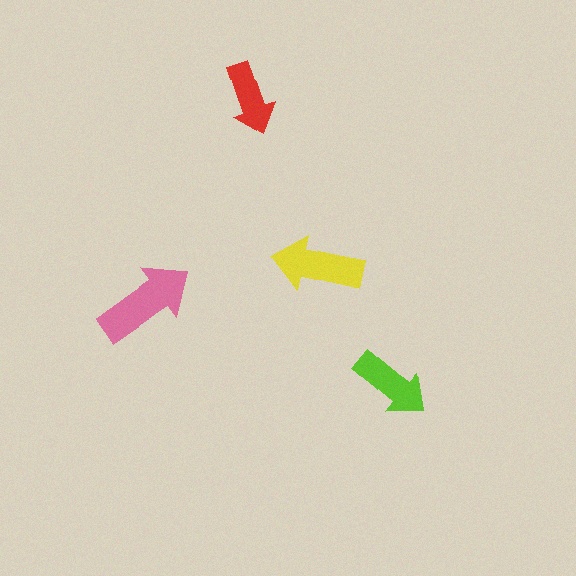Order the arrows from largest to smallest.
the pink one, the yellow one, the lime one, the red one.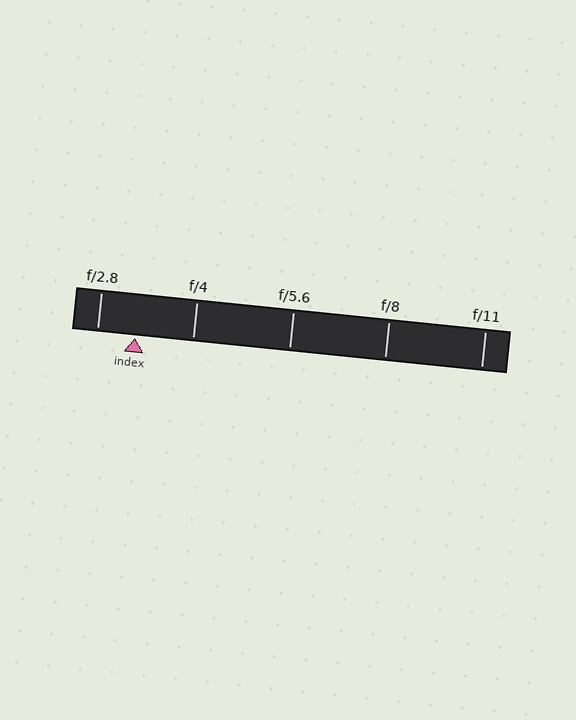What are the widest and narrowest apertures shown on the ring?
The widest aperture shown is f/2.8 and the narrowest is f/11.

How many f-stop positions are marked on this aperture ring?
There are 5 f-stop positions marked.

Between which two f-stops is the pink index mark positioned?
The index mark is between f/2.8 and f/4.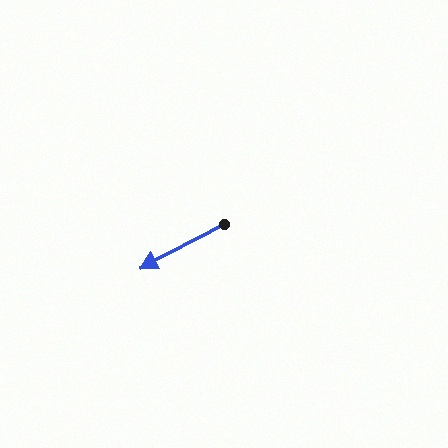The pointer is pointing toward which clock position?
Roughly 8 o'clock.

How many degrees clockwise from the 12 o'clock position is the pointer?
Approximately 242 degrees.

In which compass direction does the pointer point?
Southwest.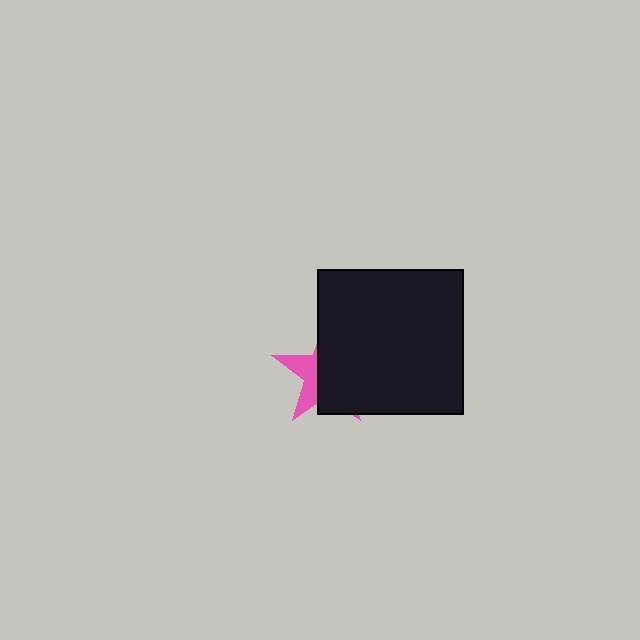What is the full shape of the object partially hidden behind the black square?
The partially hidden object is a pink star.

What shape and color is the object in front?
The object in front is a black square.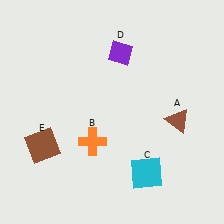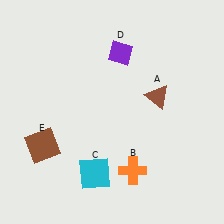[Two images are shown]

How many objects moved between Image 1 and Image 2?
3 objects moved between the two images.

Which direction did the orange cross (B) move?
The orange cross (B) moved right.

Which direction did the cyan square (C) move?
The cyan square (C) moved left.